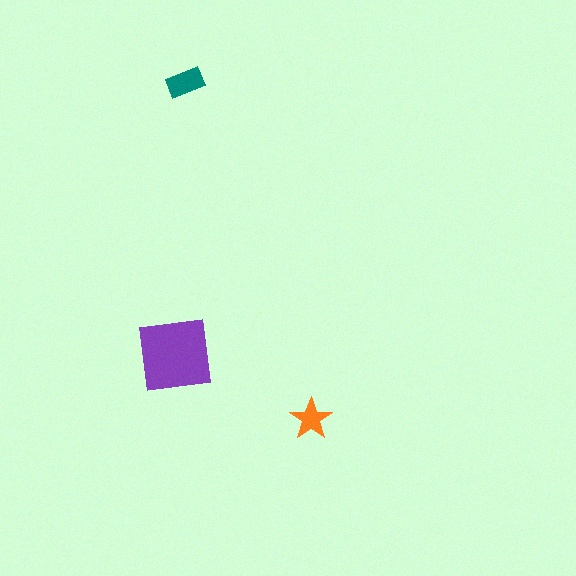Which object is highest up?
The teal rectangle is topmost.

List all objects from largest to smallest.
The purple square, the teal rectangle, the orange star.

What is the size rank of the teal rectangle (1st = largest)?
2nd.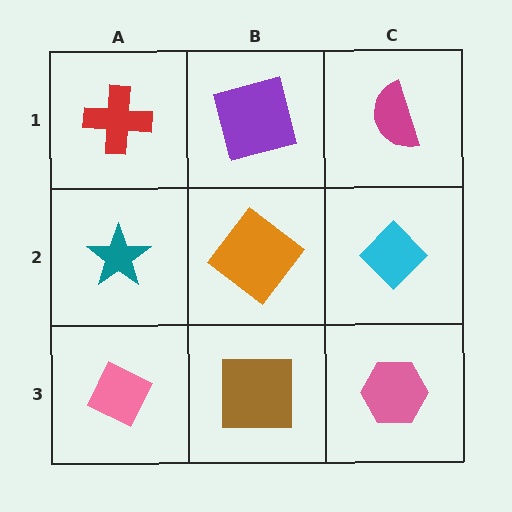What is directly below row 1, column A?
A teal star.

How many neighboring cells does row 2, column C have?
3.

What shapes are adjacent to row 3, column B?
An orange diamond (row 2, column B), a pink diamond (row 3, column A), a pink hexagon (row 3, column C).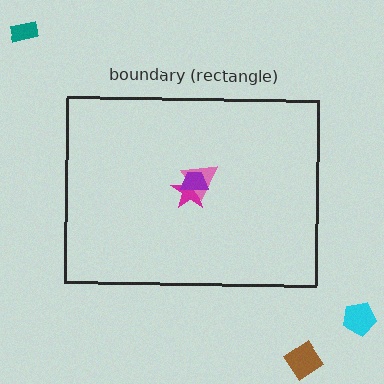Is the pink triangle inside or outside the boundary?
Inside.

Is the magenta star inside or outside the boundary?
Inside.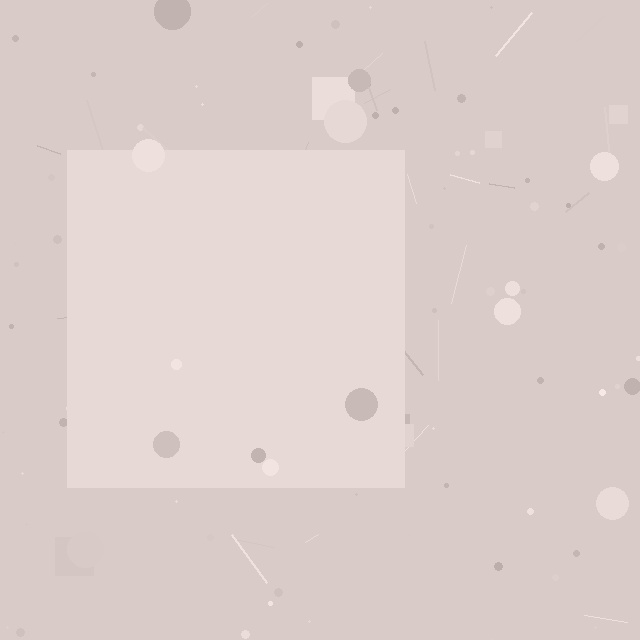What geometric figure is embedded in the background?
A square is embedded in the background.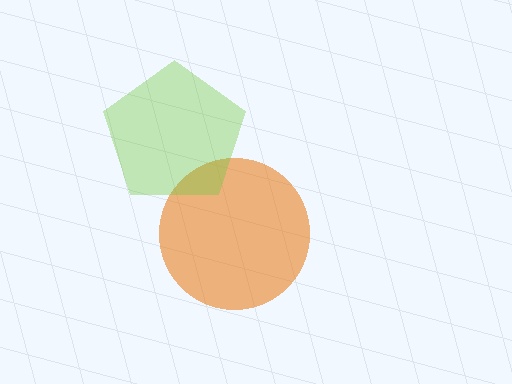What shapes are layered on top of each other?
The layered shapes are: an orange circle, a lime pentagon.